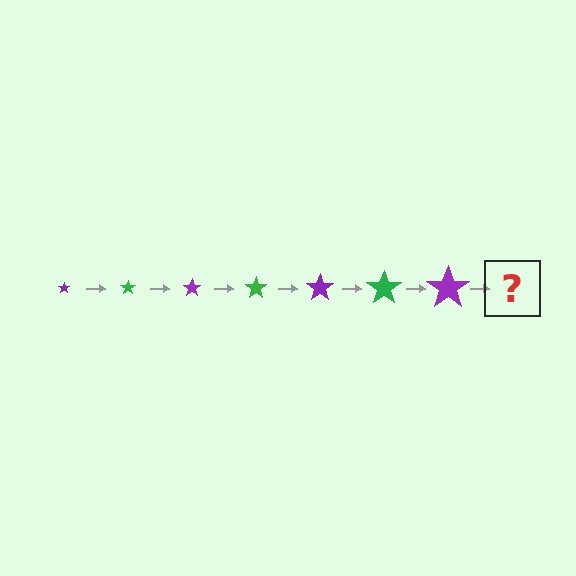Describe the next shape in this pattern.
It should be a green star, larger than the previous one.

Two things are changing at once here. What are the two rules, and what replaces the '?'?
The two rules are that the star grows larger each step and the color cycles through purple and green. The '?' should be a green star, larger than the previous one.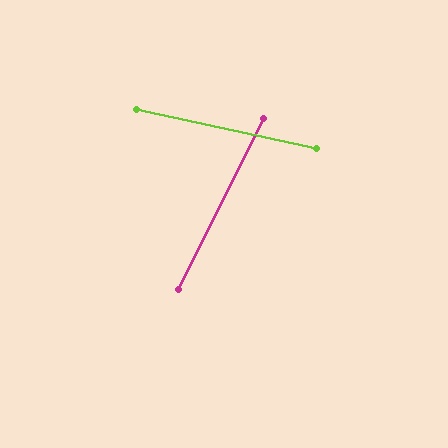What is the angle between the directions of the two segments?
Approximately 76 degrees.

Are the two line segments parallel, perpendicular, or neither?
Neither parallel nor perpendicular — they differ by about 76°.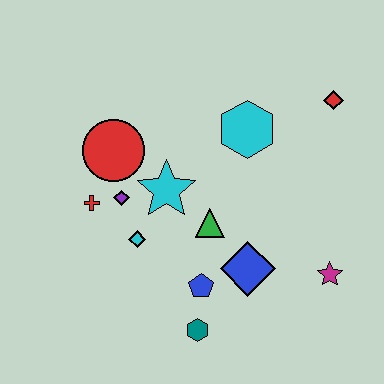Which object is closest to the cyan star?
The purple diamond is closest to the cyan star.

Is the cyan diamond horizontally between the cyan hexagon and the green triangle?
No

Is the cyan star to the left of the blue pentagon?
Yes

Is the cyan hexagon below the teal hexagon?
No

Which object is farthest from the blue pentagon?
The red diamond is farthest from the blue pentagon.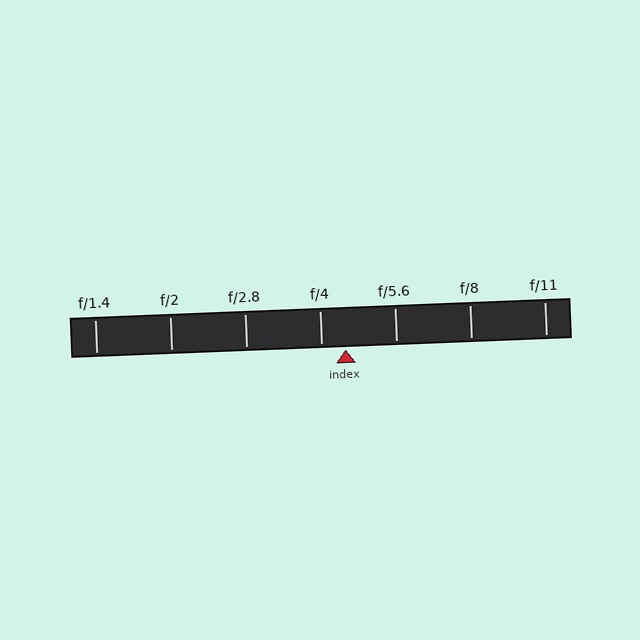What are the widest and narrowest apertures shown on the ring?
The widest aperture shown is f/1.4 and the narrowest is f/11.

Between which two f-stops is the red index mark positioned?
The index mark is between f/4 and f/5.6.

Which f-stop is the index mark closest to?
The index mark is closest to f/4.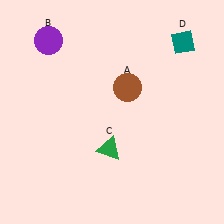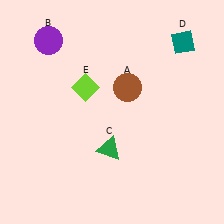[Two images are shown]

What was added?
A lime diamond (E) was added in Image 2.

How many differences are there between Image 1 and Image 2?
There is 1 difference between the two images.